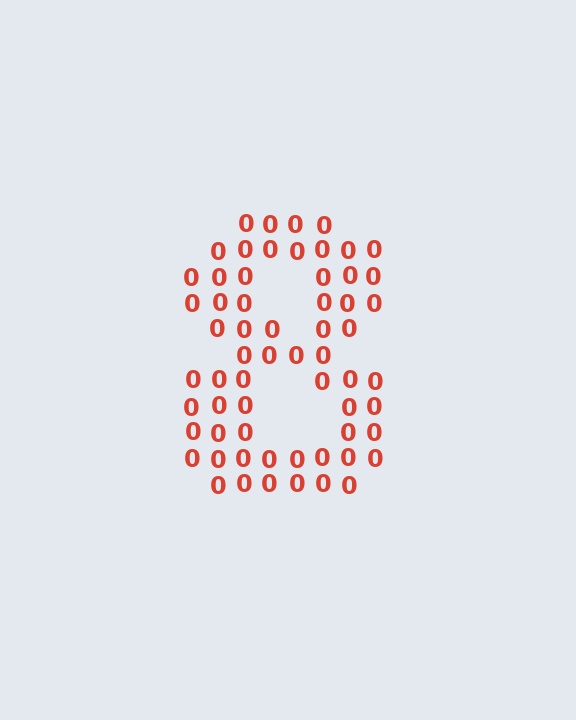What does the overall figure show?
The overall figure shows the digit 8.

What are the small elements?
The small elements are digit 0's.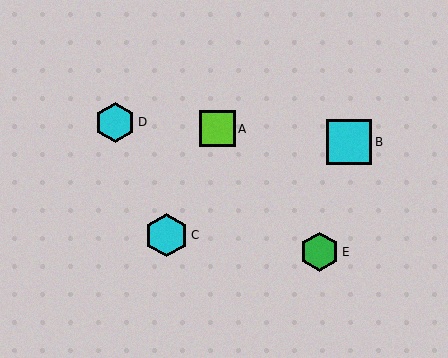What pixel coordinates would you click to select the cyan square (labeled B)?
Click at (349, 142) to select the cyan square B.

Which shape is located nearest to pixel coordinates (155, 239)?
The cyan hexagon (labeled C) at (166, 235) is nearest to that location.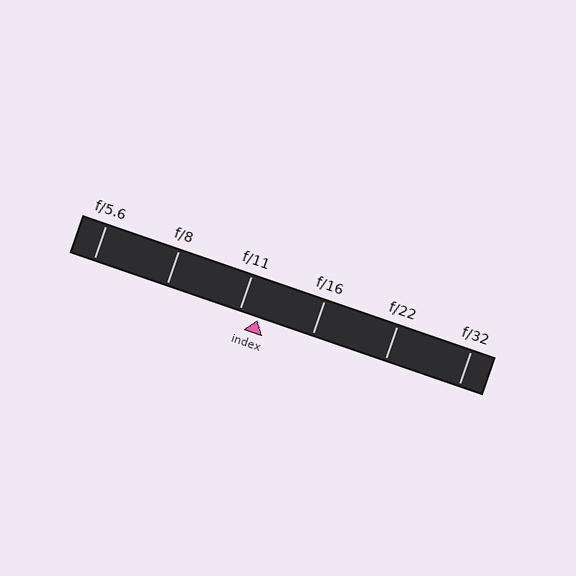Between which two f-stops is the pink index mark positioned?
The index mark is between f/11 and f/16.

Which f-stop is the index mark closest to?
The index mark is closest to f/11.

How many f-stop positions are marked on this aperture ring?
There are 6 f-stop positions marked.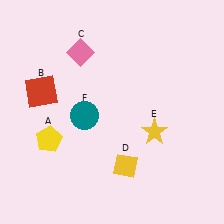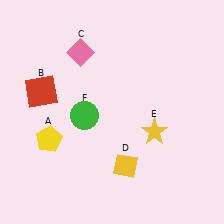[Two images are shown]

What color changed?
The circle (F) changed from teal in Image 1 to green in Image 2.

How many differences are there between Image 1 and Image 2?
There is 1 difference between the two images.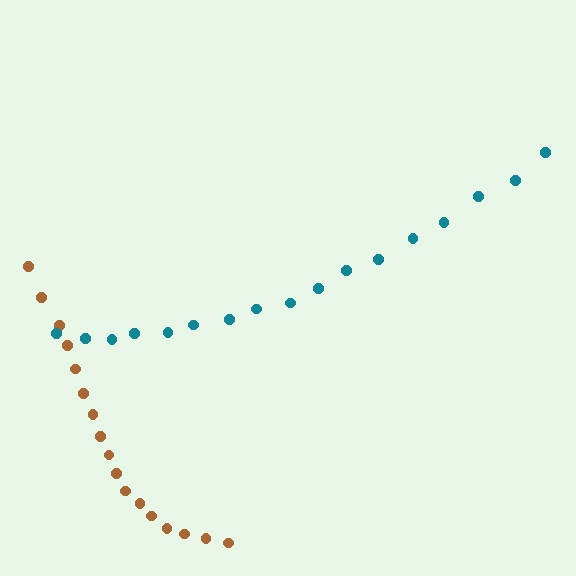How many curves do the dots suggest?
There are 2 distinct paths.